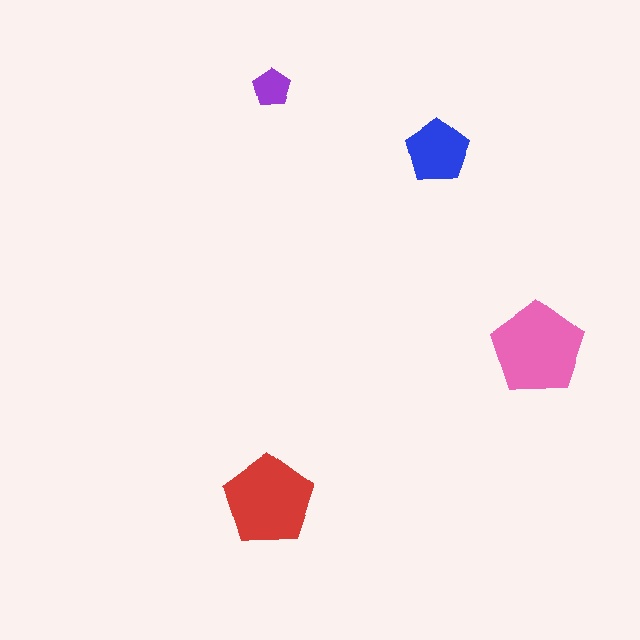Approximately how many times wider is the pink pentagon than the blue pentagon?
About 1.5 times wider.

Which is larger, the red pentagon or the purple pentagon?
The red one.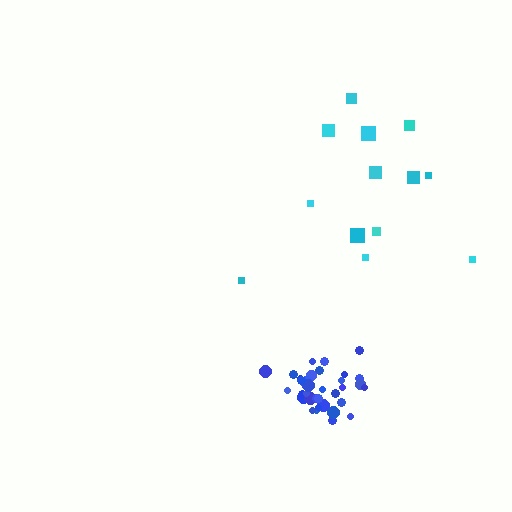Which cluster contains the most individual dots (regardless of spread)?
Blue (35).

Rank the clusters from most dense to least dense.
blue, cyan.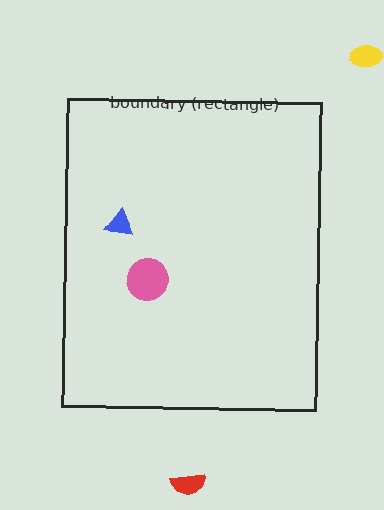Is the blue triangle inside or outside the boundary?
Inside.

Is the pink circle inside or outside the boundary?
Inside.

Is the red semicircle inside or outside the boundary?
Outside.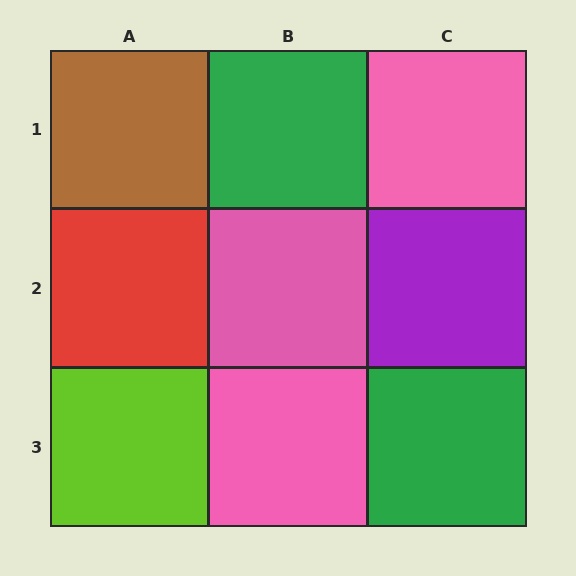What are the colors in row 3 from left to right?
Lime, pink, green.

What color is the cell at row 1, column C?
Pink.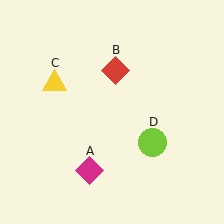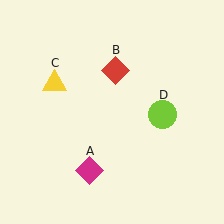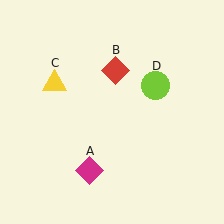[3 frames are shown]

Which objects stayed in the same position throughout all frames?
Magenta diamond (object A) and red diamond (object B) and yellow triangle (object C) remained stationary.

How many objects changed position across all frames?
1 object changed position: lime circle (object D).